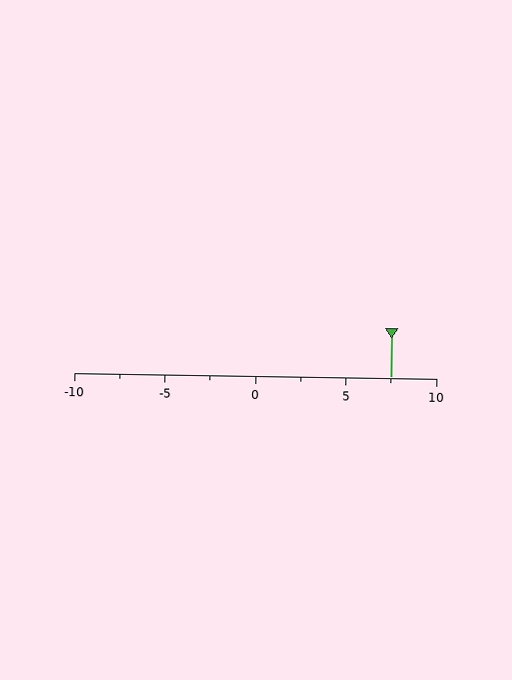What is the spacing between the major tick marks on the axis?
The major ticks are spaced 5 apart.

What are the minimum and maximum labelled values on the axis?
The axis runs from -10 to 10.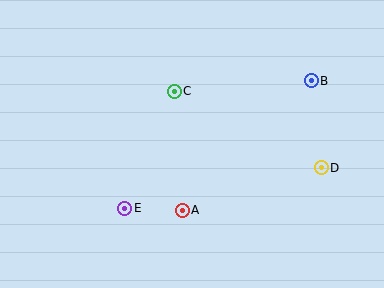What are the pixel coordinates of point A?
Point A is at (182, 210).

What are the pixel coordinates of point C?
Point C is at (174, 91).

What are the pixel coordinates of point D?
Point D is at (321, 168).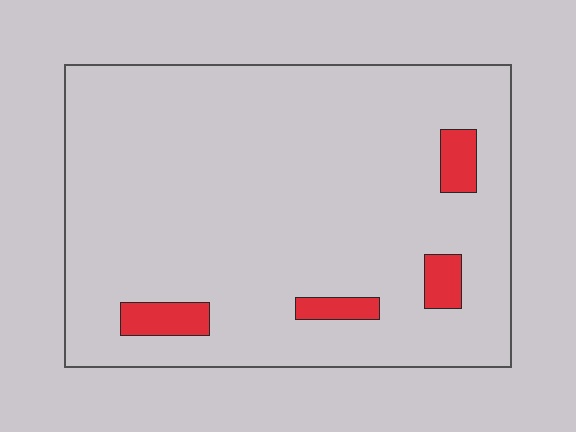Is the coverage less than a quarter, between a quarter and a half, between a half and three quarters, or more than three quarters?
Less than a quarter.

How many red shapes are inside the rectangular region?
4.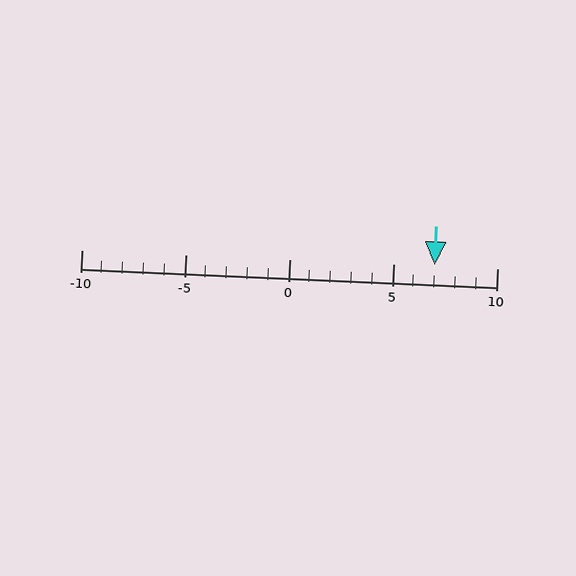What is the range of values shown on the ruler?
The ruler shows values from -10 to 10.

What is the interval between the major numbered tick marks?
The major tick marks are spaced 5 units apart.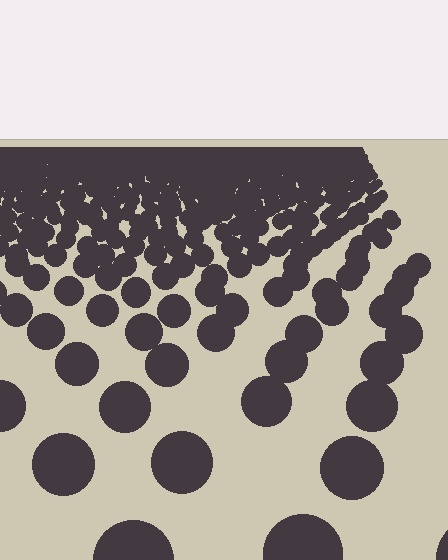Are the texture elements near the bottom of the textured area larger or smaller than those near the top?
Larger. Near the bottom, elements are closer to the viewer and appear at a bigger on-screen size.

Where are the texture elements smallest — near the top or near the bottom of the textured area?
Near the top.